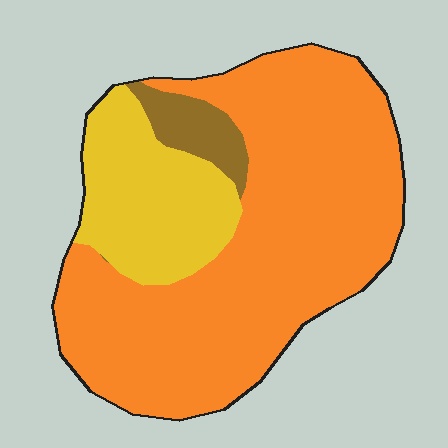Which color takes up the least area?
Brown, at roughly 5%.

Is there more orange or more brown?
Orange.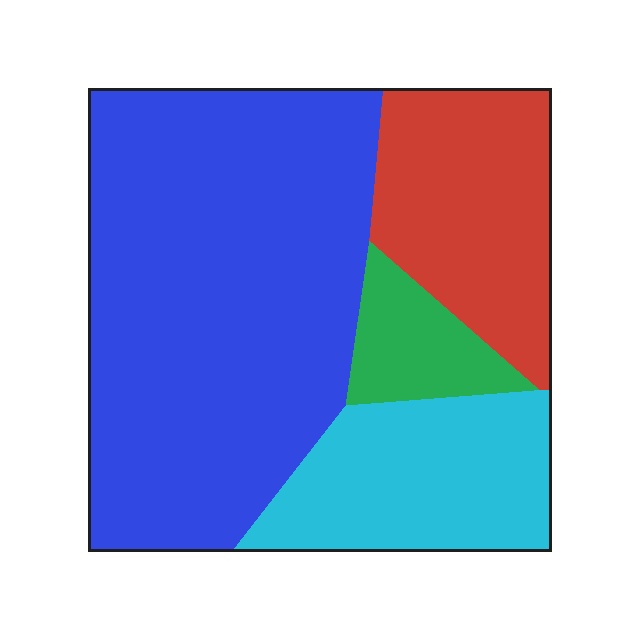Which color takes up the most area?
Blue, at roughly 55%.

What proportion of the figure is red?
Red takes up about one fifth (1/5) of the figure.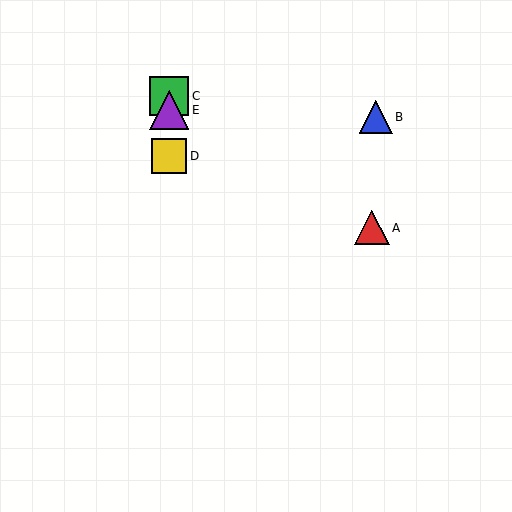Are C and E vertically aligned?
Yes, both are at x≈169.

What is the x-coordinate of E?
Object E is at x≈169.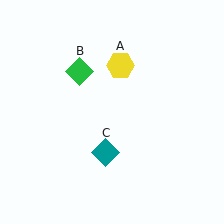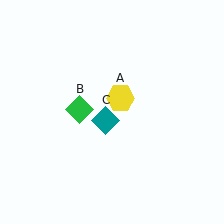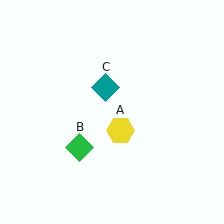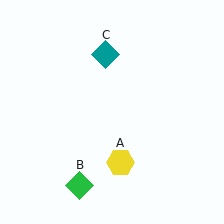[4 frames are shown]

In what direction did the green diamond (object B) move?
The green diamond (object B) moved down.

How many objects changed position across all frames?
3 objects changed position: yellow hexagon (object A), green diamond (object B), teal diamond (object C).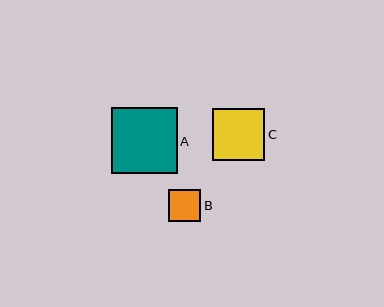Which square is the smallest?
Square B is the smallest with a size of approximately 32 pixels.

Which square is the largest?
Square A is the largest with a size of approximately 66 pixels.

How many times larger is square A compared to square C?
Square A is approximately 1.3 times the size of square C.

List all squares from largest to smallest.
From largest to smallest: A, C, B.